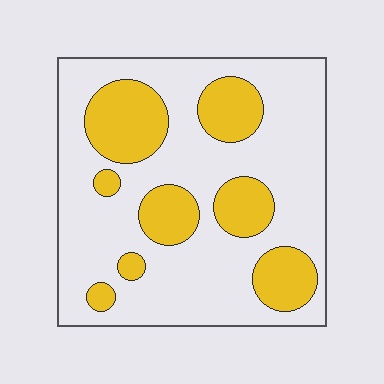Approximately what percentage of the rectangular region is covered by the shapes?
Approximately 30%.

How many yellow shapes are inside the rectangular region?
8.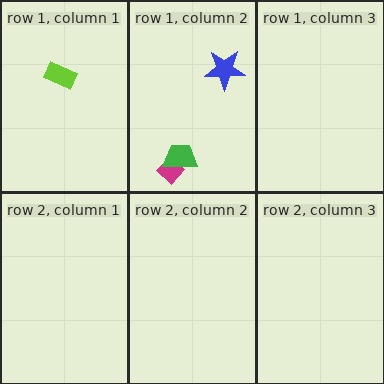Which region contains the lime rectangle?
The row 1, column 1 region.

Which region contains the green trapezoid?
The row 1, column 2 region.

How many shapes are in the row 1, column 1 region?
1.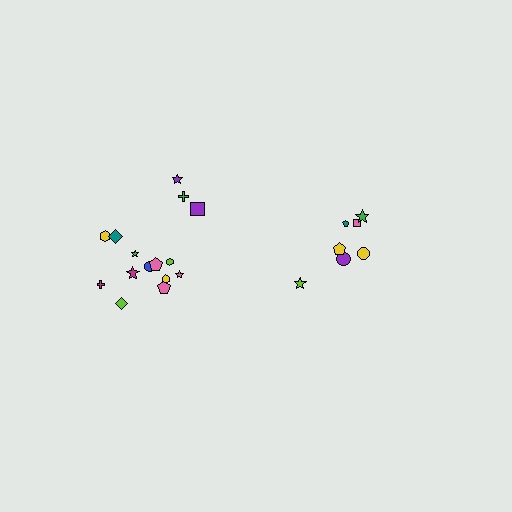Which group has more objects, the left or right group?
The left group.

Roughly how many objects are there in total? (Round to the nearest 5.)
Roughly 20 objects in total.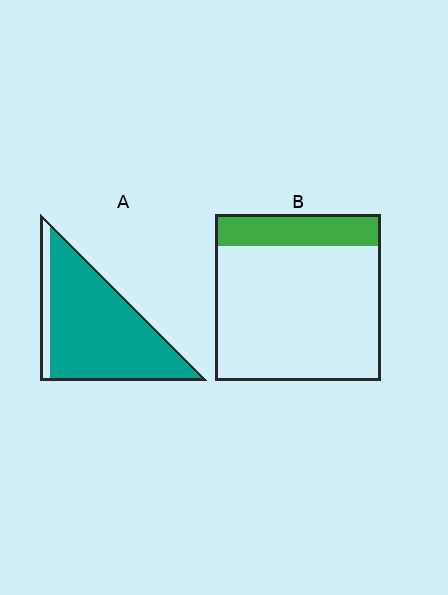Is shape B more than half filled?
No.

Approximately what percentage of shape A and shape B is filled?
A is approximately 90% and B is approximately 20%.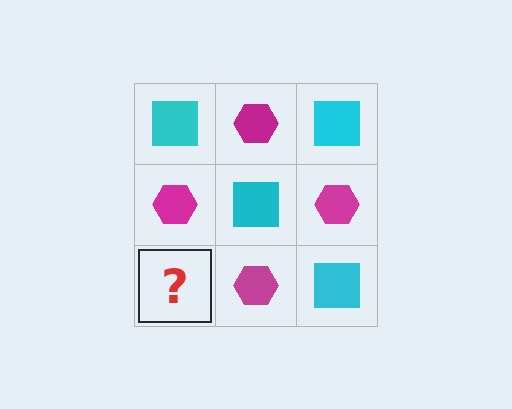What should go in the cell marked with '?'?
The missing cell should contain a cyan square.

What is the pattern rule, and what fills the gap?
The rule is that it alternates cyan square and magenta hexagon in a checkerboard pattern. The gap should be filled with a cyan square.